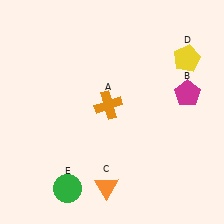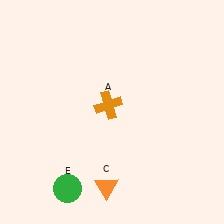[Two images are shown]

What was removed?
The magenta pentagon (B), the yellow pentagon (D) were removed in Image 2.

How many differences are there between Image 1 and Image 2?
There are 2 differences between the two images.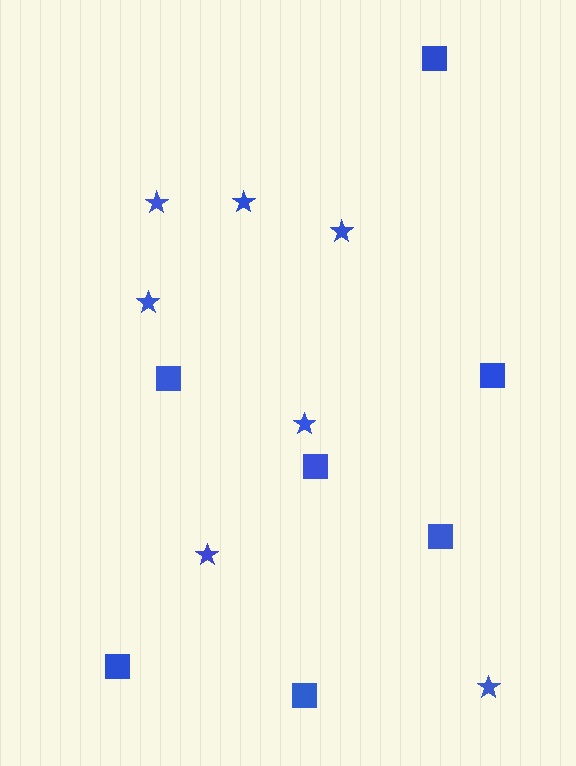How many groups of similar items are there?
There are 2 groups: one group of stars (7) and one group of squares (7).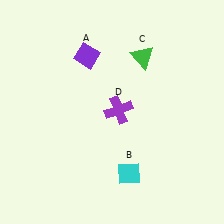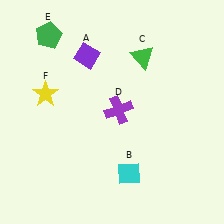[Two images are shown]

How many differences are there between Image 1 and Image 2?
There are 2 differences between the two images.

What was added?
A green pentagon (E), a yellow star (F) were added in Image 2.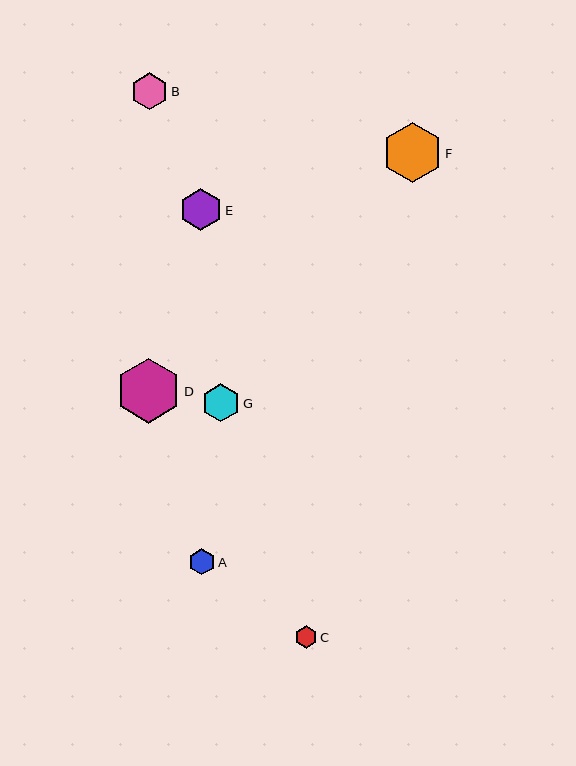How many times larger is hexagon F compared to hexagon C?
Hexagon F is approximately 2.7 times the size of hexagon C.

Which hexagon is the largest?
Hexagon D is the largest with a size of approximately 65 pixels.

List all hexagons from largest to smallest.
From largest to smallest: D, F, E, G, B, A, C.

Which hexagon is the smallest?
Hexagon C is the smallest with a size of approximately 22 pixels.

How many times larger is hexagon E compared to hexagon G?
Hexagon E is approximately 1.1 times the size of hexagon G.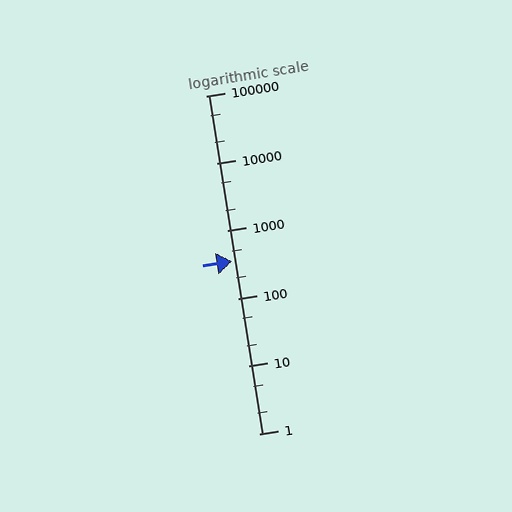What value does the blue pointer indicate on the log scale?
The pointer indicates approximately 360.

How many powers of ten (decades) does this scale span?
The scale spans 5 decades, from 1 to 100000.